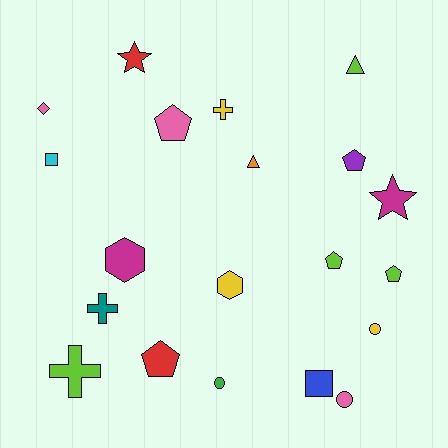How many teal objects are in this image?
There is 1 teal object.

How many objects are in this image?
There are 20 objects.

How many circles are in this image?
There are 3 circles.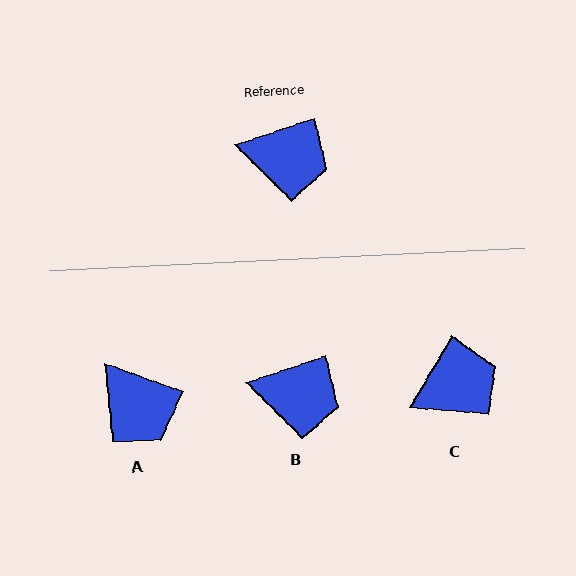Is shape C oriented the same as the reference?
No, it is off by about 40 degrees.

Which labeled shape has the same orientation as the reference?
B.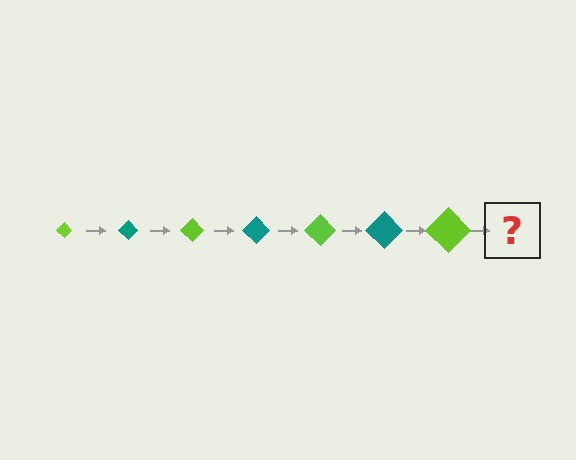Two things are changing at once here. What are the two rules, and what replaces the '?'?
The two rules are that the diamond grows larger each step and the color cycles through lime and teal. The '?' should be a teal diamond, larger than the previous one.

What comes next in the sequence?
The next element should be a teal diamond, larger than the previous one.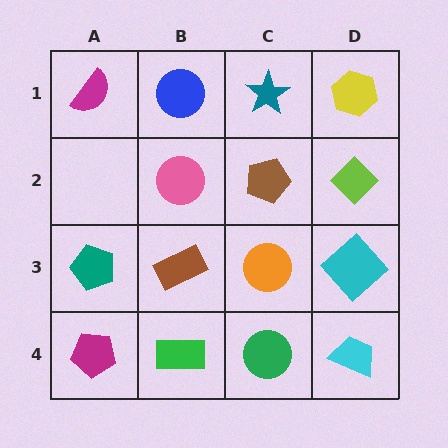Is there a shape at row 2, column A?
No, that cell is empty.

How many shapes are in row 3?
4 shapes.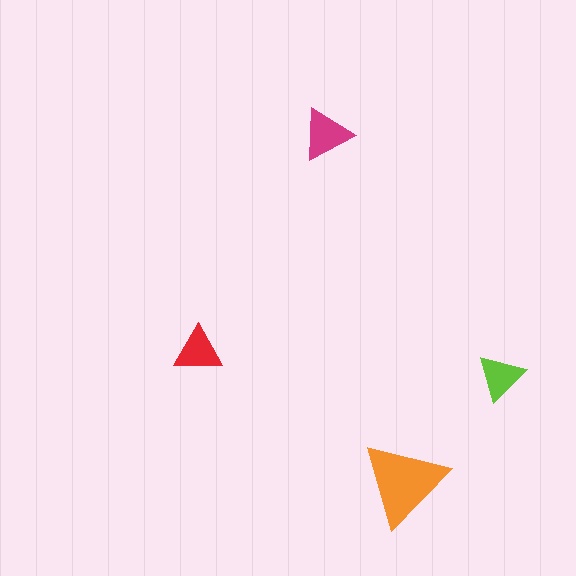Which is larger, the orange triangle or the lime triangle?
The orange one.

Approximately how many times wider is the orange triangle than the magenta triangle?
About 1.5 times wider.